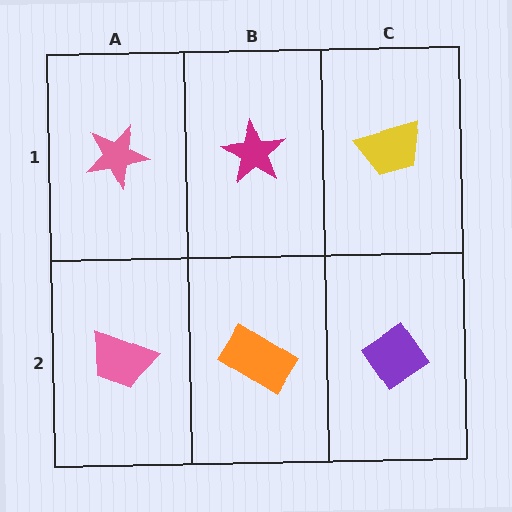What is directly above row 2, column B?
A magenta star.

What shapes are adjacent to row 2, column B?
A magenta star (row 1, column B), a pink trapezoid (row 2, column A), a purple diamond (row 2, column C).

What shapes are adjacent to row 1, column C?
A purple diamond (row 2, column C), a magenta star (row 1, column B).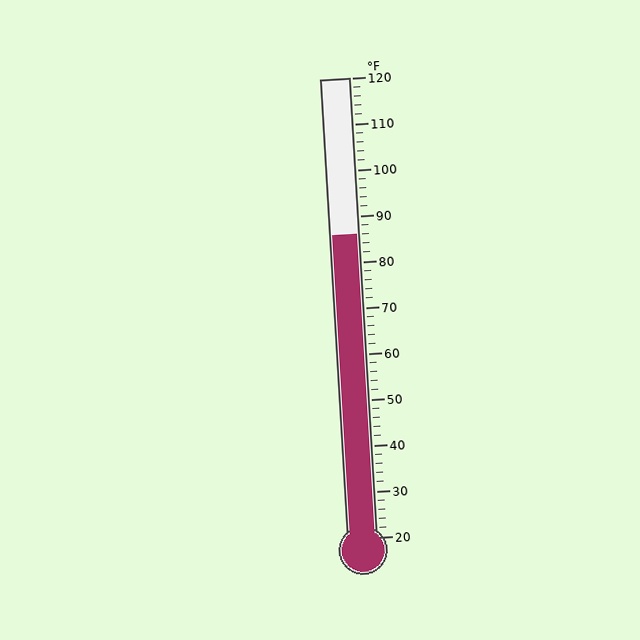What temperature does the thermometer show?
The thermometer shows approximately 86°F.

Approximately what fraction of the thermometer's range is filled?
The thermometer is filled to approximately 65% of its range.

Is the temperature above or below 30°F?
The temperature is above 30°F.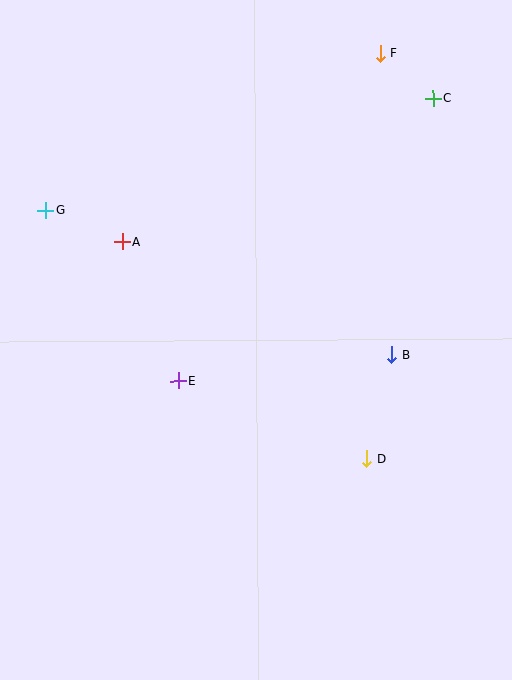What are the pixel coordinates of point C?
Point C is at (433, 98).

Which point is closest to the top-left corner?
Point G is closest to the top-left corner.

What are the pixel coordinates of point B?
Point B is at (392, 355).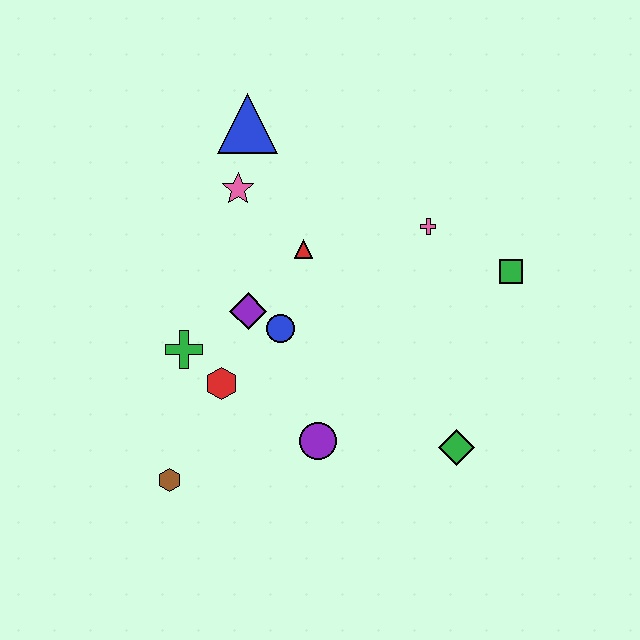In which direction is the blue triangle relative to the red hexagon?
The blue triangle is above the red hexagon.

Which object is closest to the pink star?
The blue triangle is closest to the pink star.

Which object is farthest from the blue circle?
The green square is farthest from the blue circle.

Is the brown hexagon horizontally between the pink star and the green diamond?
No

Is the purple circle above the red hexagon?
No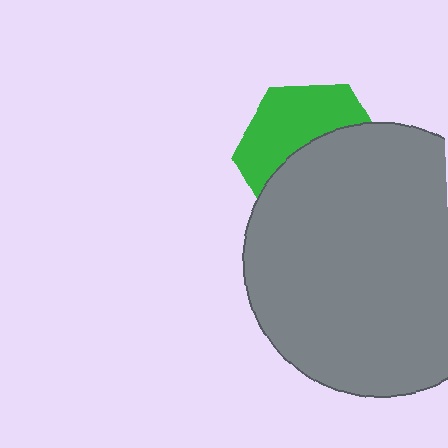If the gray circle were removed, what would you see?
You would see the complete green hexagon.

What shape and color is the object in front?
The object in front is a gray circle.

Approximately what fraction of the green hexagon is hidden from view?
Roughly 55% of the green hexagon is hidden behind the gray circle.